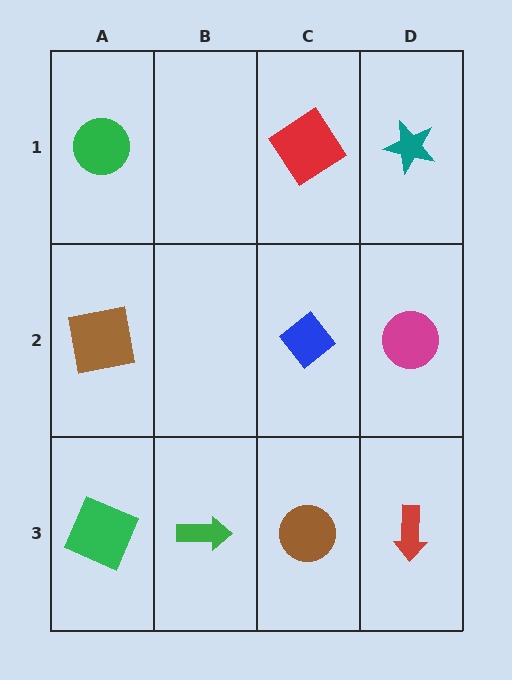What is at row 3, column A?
A green square.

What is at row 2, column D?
A magenta circle.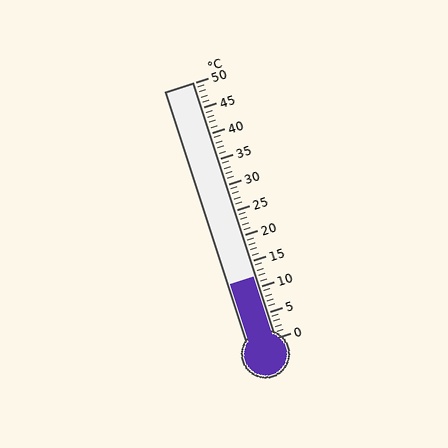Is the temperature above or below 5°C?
The temperature is above 5°C.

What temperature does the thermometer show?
The thermometer shows approximately 12°C.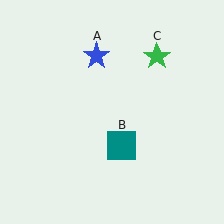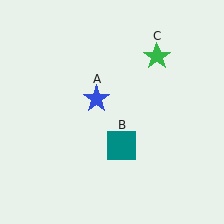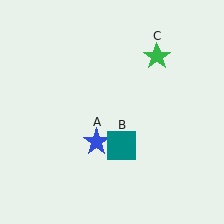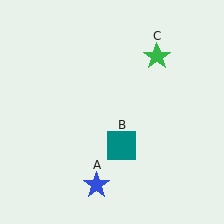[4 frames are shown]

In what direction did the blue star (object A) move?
The blue star (object A) moved down.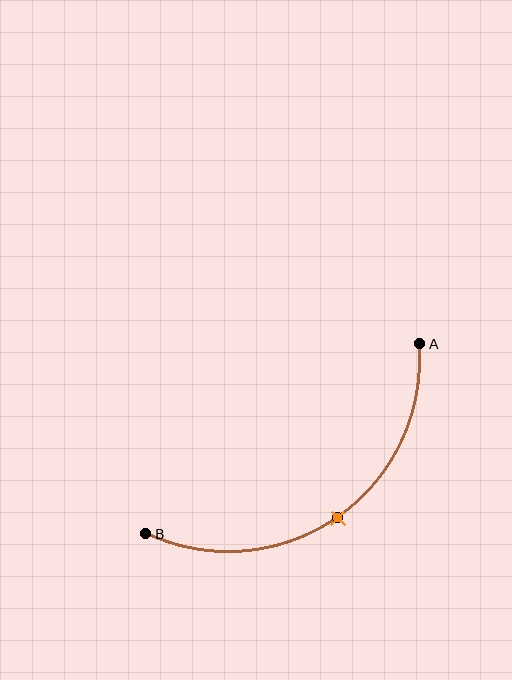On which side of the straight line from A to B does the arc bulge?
The arc bulges below and to the right of the straight line connecting A and B.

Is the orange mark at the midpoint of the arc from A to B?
Yes. The orange mark lies on the arc at equal arc-length from both A and B — it is the arc midpoint.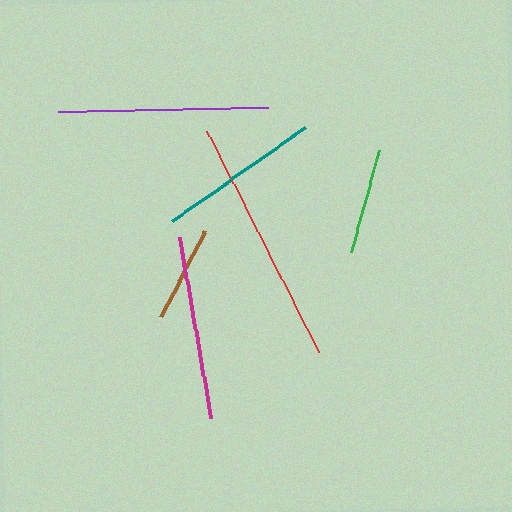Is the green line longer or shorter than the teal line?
The teal line is longer than the green line.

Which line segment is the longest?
The red line is the longest at approximately 247 pixels.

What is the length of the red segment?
The red segment is approximately 247 pixels long.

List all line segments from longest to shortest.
From longest to shortest: red, purple, magenta, teal, green, brown.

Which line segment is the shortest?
The brown line is the shortest at approximately 96 pixels.